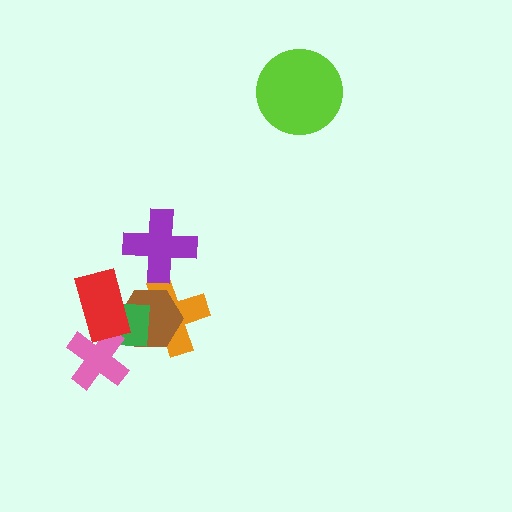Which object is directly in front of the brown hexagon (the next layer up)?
The green square is directly in front of the brown hexagon.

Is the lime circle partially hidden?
No, no other shape covers it.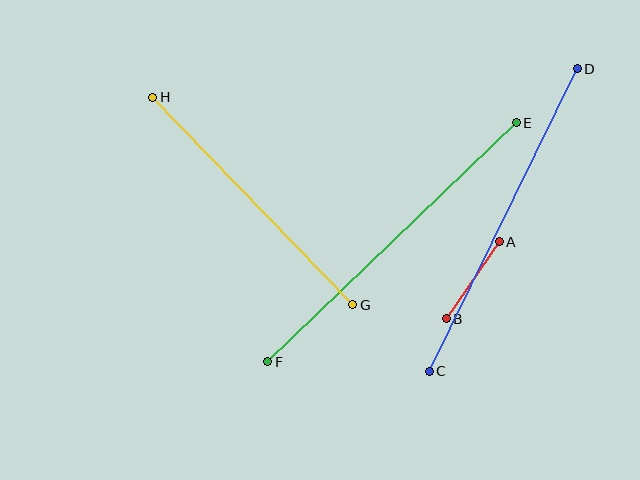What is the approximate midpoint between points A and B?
The midpoint is at approximately (473, 280) pixels.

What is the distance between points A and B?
The distance is approximately 94 pixels.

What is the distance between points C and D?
The distance is approximately 337 pixels.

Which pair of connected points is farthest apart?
Points E and F are farthest apart.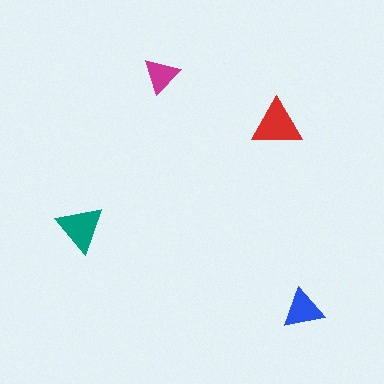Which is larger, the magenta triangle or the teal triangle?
The teal one.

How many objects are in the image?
There are 4 objects in the image.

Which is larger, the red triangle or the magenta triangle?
The red one.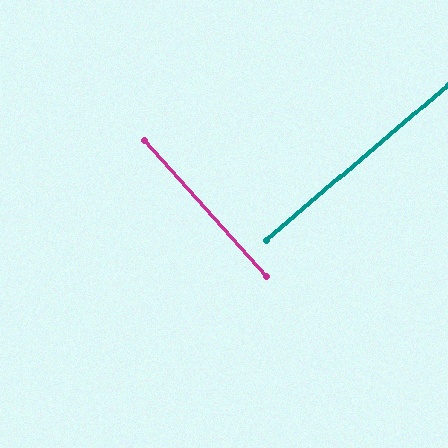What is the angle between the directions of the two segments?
Approximately 89 degrees.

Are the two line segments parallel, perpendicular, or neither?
Perpendicular — they meet at approximately 89°.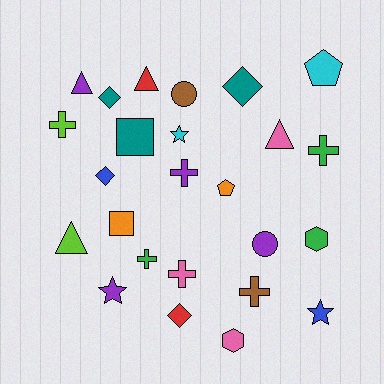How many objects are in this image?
There are 25 objects.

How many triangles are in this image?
There are 4 triangles.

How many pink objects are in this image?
There are 3 pink objects.